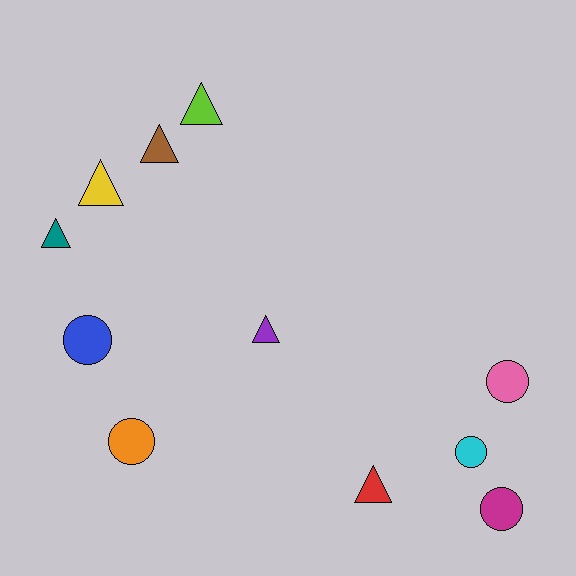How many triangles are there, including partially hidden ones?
There are 6 triangles.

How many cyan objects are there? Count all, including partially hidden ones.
There is 1 cyan object.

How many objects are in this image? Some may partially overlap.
There are 11 objects.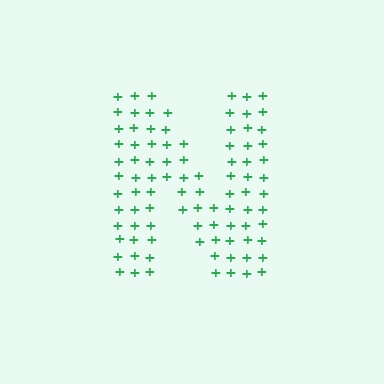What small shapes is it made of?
It is made of small plus signs.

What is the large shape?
The large shape is the letter N.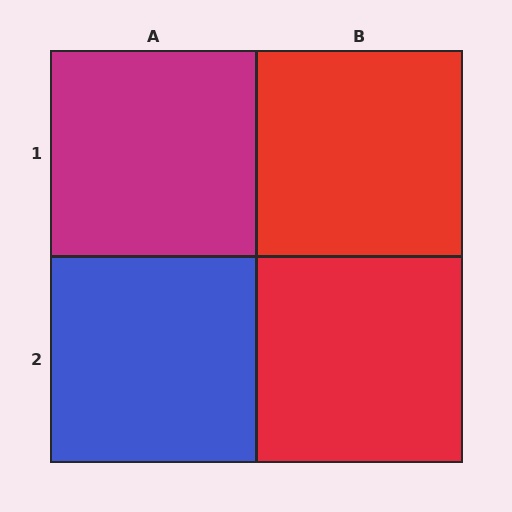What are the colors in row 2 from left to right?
Blue, red.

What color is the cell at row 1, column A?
Magenta.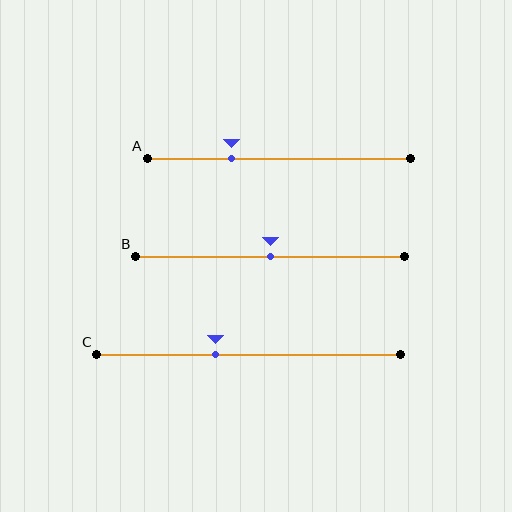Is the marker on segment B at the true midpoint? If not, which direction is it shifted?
Yes, the marker on segment B is at the true midpoint.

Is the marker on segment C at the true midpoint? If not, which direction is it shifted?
No, the marker on segment C is shifted to the left by about 11% of the segment length.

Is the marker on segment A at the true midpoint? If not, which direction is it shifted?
No, the marker on segment A is shifted to the left by about 18% of the segment length.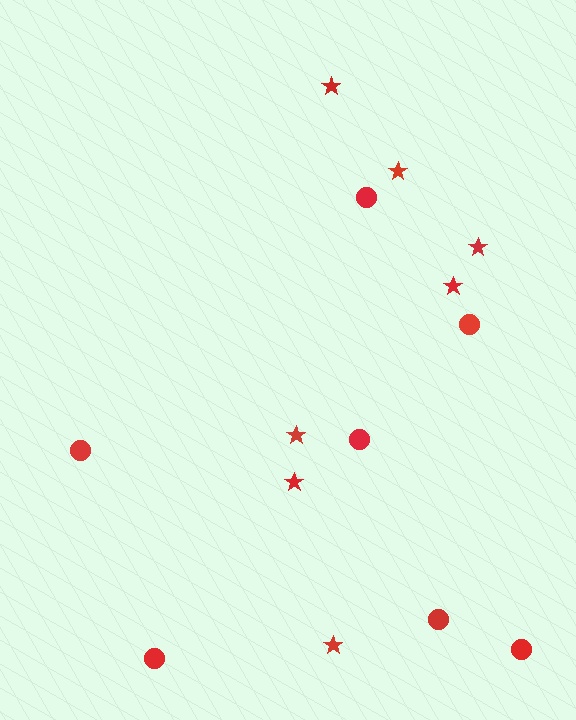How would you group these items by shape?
There are 2 groups: one group of stars (7) and one group of circles (7).